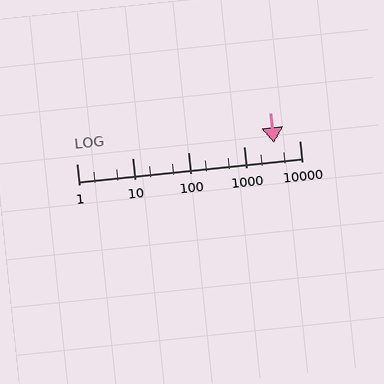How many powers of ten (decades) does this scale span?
The scale spans 4 decades, from 1 to 10000.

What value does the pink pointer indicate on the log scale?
The pointer indicates approximately 3500.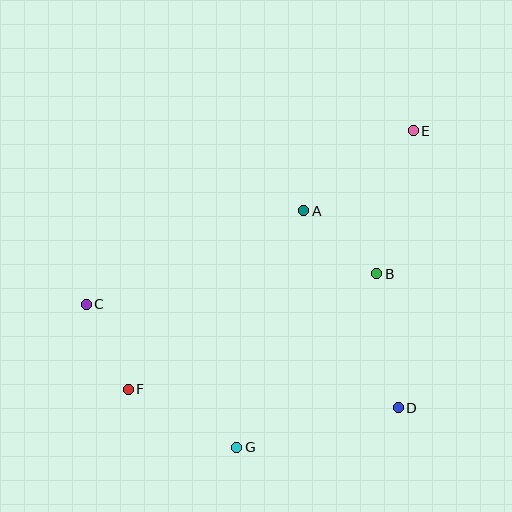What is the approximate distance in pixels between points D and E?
The distance between D and E is approximately 278 pixels.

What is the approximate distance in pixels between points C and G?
The distance between C and G is approximately 208 pixels.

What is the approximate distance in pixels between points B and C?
The distance between B and C is approximately 292 pixels.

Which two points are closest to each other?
Points C and F are closest to each other.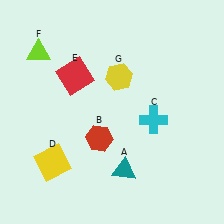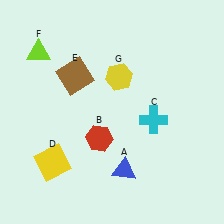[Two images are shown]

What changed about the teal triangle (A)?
In Image 1, A is teal. In Image 2, it changed to blue.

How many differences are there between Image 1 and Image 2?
There are 2 differences between the two images.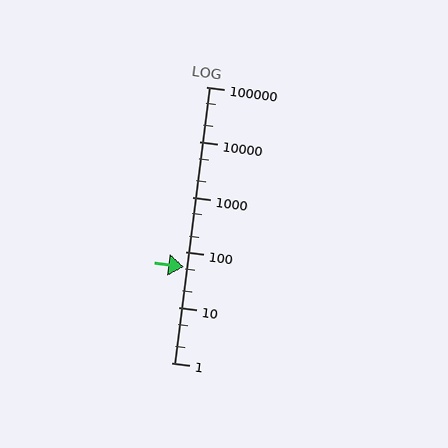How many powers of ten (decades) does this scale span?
The scale spans 5 decades, from 1 to 100000.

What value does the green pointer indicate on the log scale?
The pointer indicates approximately 55.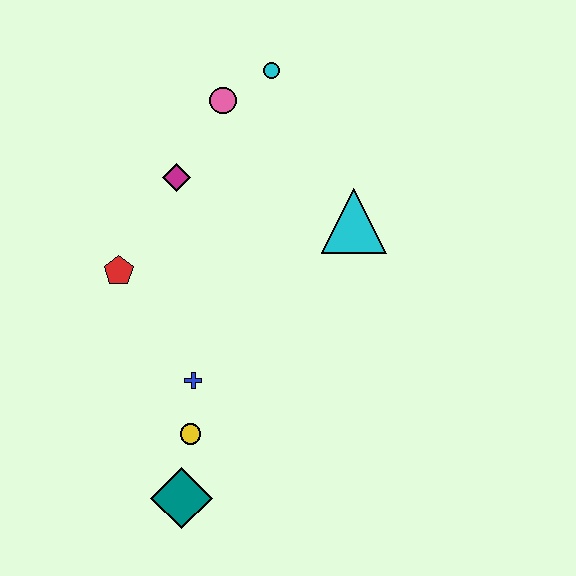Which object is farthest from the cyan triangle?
The teal diamond is farthest from the cyan triangle.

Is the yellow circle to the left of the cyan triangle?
Yes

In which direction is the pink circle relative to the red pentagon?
The pink circle is above the red pentagon.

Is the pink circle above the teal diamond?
Yes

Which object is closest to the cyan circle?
The pink circle is closest to the cyan circle.